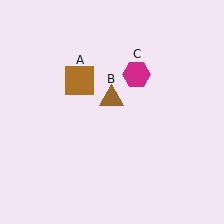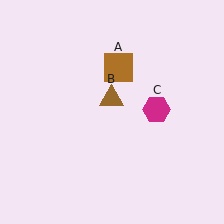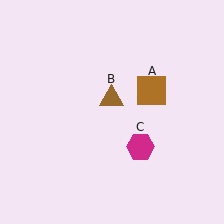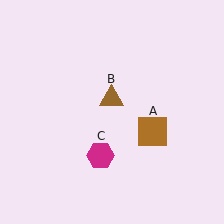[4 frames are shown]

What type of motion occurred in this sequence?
The brown square (object A), magenta hexagon (object C) rotated clockwise around the center of the scene.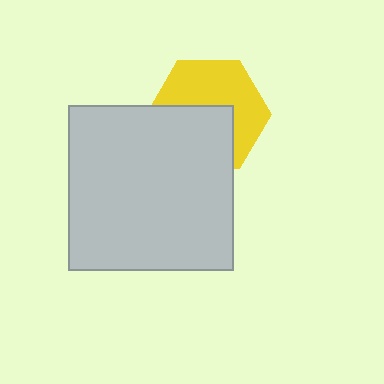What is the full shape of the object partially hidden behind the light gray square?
The partially hidden object is a yellow hexagon.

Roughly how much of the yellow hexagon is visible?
About half of it is visible (roughly 54%).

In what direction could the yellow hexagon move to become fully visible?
The yellow hexagon could move up. That would shift it out from behind the light gray square entirely.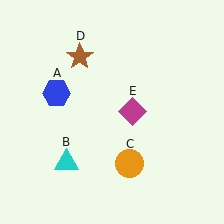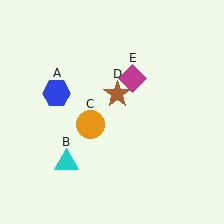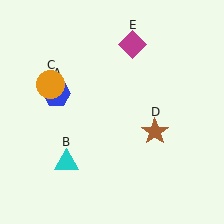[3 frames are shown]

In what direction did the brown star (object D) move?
The brown star (object D) moved down and to the right.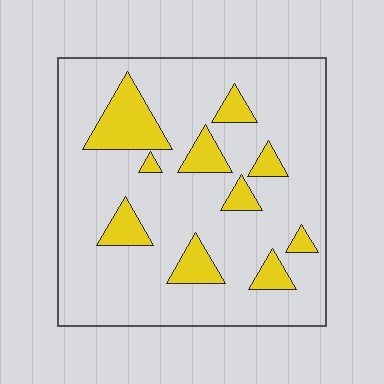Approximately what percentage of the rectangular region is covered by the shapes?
Approximately 15%.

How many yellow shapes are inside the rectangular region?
10.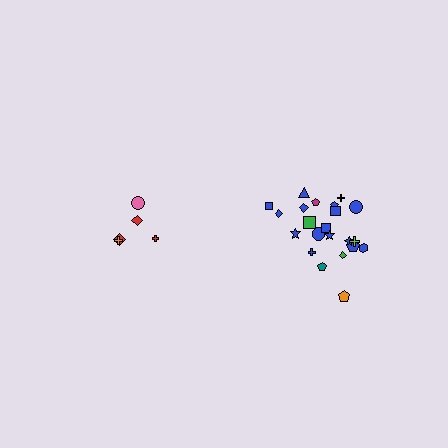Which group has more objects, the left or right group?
The right group.